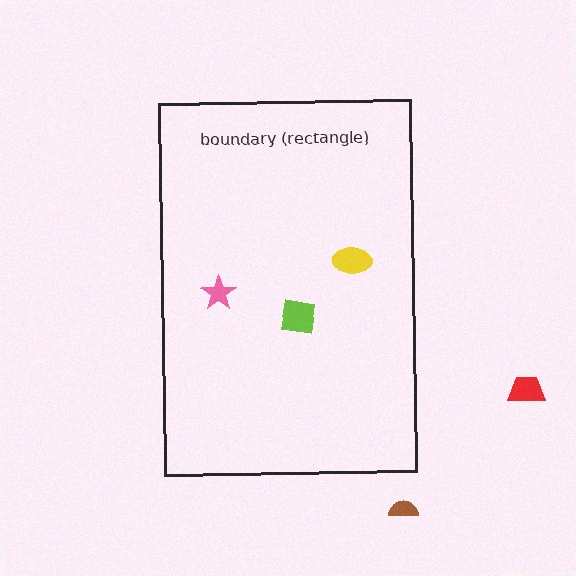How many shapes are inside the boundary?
3 inside, 2 outside.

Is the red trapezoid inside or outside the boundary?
Outside.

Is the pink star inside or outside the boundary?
Inside.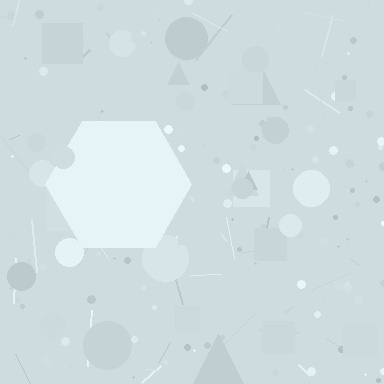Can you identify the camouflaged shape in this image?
The camouflaged shape is a hexagon.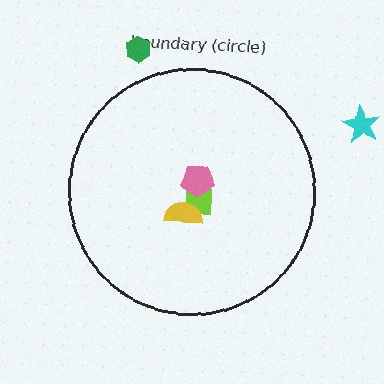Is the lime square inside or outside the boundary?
Inside.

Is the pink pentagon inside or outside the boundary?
Inside.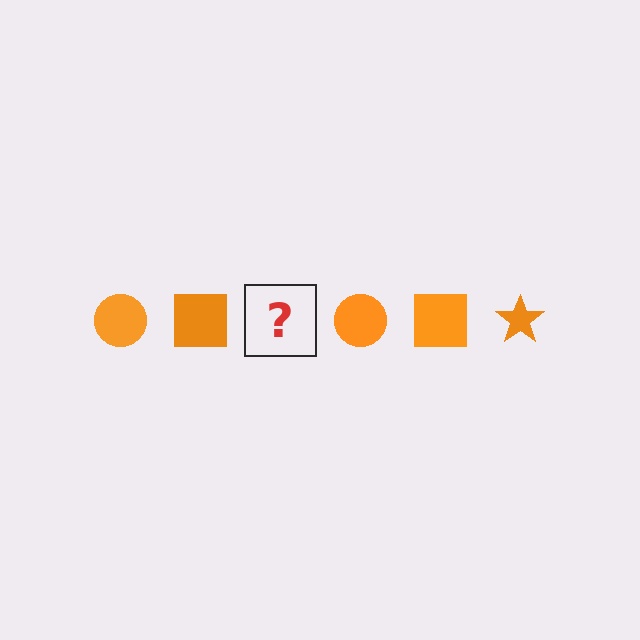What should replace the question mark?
The question mark should be replaced with an orange star.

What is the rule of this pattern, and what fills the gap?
The rule is that the pattern cycles through circle, square, star shapes in orange. The gap should be filled with an orange star.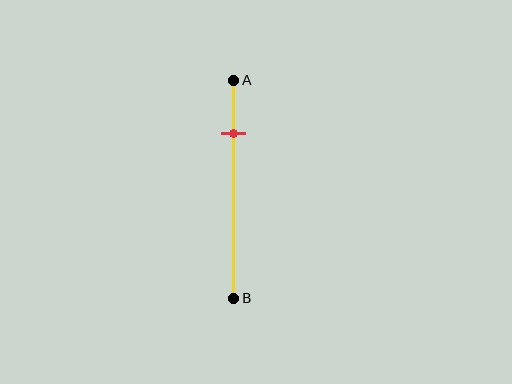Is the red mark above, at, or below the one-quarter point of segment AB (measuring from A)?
The red mark is approximately at the one-quarter point of segment AB.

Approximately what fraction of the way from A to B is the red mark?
The red mark is approximately 25% of the way from A to B.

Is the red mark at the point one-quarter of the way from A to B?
Yes, the mark is approximately at the one-quarter point.